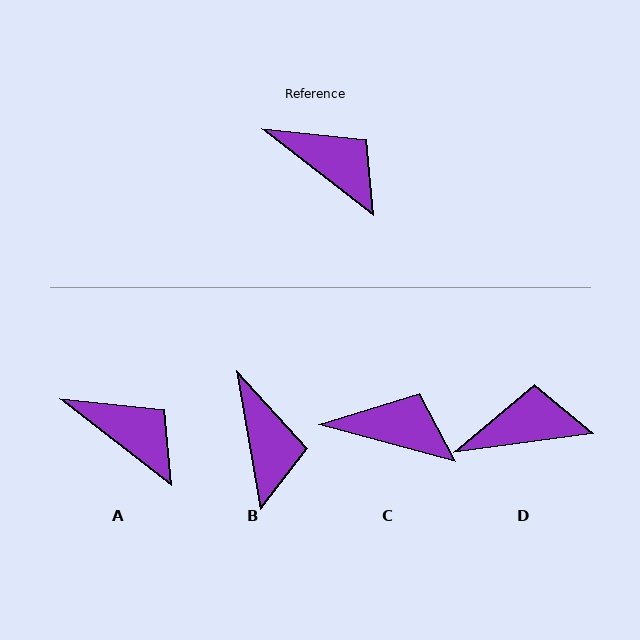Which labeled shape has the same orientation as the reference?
A.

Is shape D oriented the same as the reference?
No, it is off by about 46 degrees.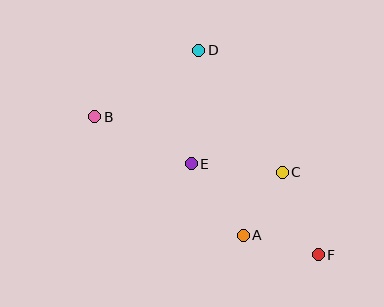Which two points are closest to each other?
Points A and C are closest to each other.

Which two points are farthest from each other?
Points B and F are farthest from each other.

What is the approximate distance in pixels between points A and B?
The distance between A and B is approximately 190 pixels.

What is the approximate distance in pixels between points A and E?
The distance between A and E is approximately 88 pixels.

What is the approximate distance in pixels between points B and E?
The distance between B and E is approximately 107 pixels.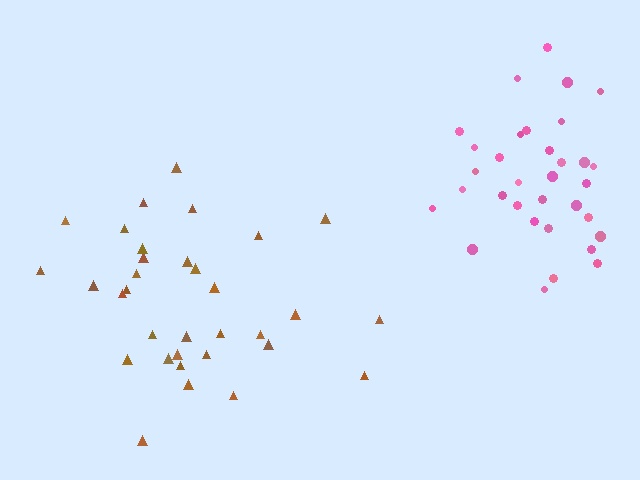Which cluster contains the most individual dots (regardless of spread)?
Brown (33).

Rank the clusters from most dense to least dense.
pink, brown.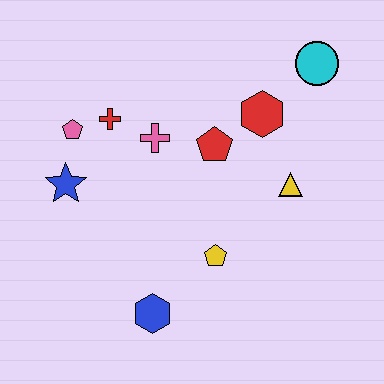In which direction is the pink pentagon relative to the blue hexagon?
The pink pentagon is above the blue hexagon.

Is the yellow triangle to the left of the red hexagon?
No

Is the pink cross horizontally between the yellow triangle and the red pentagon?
No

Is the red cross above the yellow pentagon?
Yes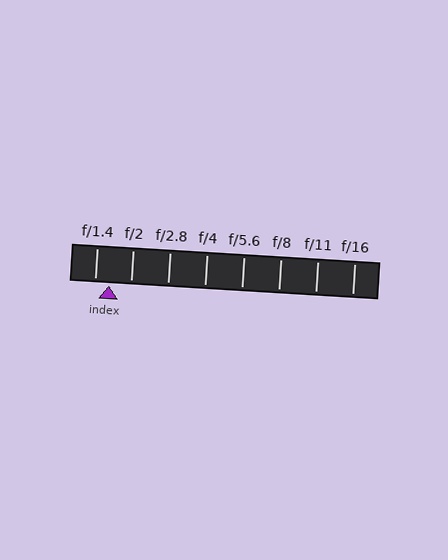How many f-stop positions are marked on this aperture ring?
There are 8 f-stop positions marked.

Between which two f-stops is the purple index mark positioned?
The index mark is between f/1.4 and f/2.